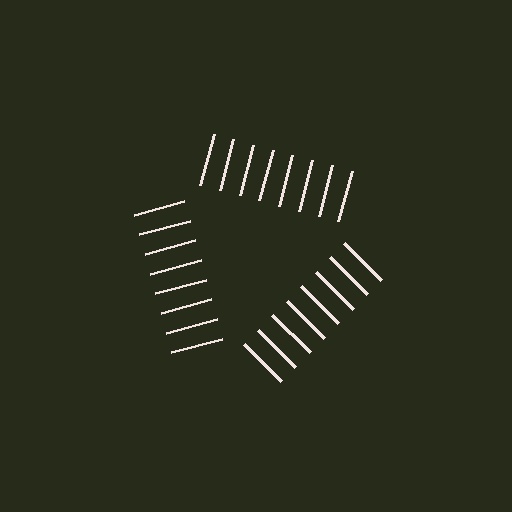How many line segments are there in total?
24 — 8 along each of the 3 edges.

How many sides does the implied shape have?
3 sides — the line-ends trace a triangle.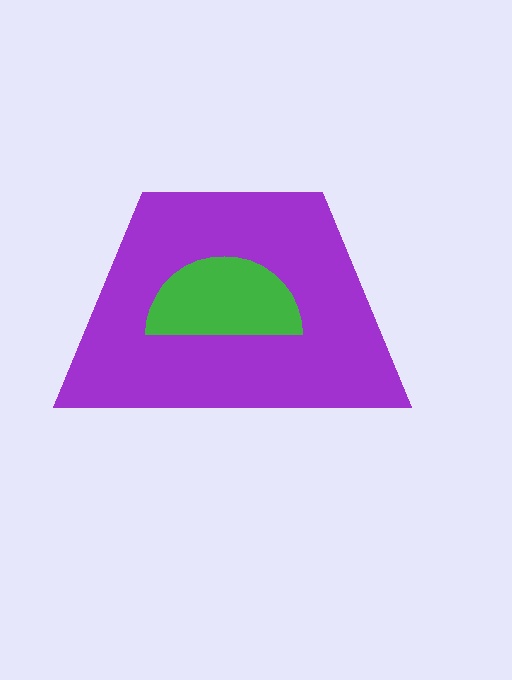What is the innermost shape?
The green semicircle.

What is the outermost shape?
The purple trapezoid.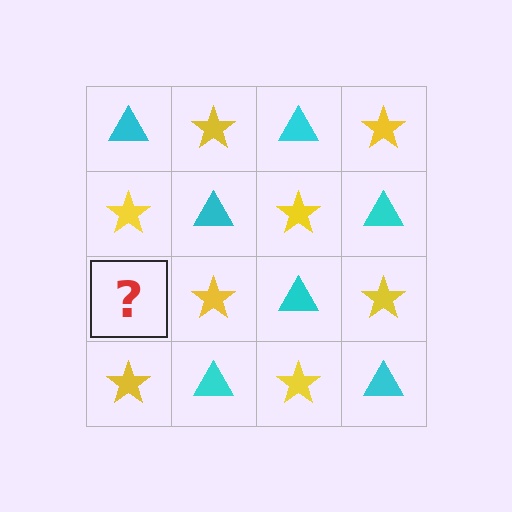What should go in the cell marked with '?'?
The missing cell should contain a cyan triangle.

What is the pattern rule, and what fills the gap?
The rule is that it alternates cyan triangle and yellow star in a checkerboard pattern. The gap should be filled with a cyan triangle.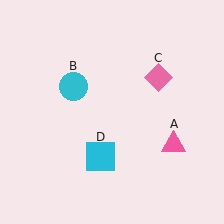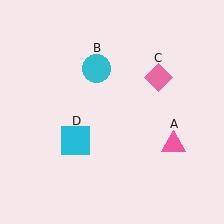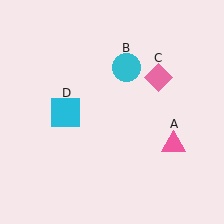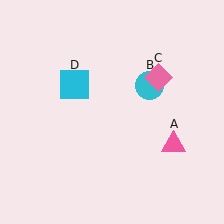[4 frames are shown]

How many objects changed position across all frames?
2 objects changed position: cyan circle (object B), cyan square (object D).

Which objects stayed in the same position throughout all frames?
Pink triangle (object A) and pink diamond (object C) remained stationary.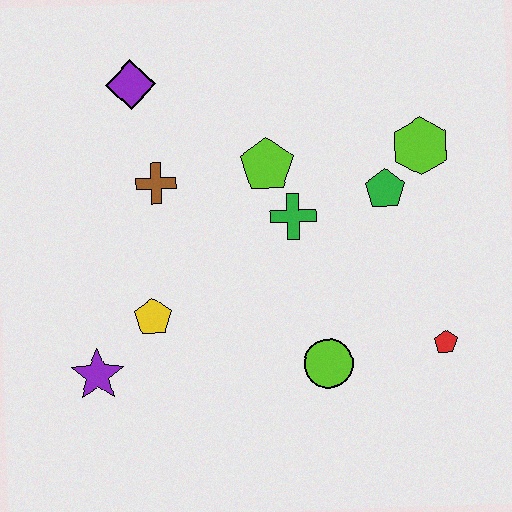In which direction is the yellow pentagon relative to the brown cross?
The yellow pentagon is below the brown cross.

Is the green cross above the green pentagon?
No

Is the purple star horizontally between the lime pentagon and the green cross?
No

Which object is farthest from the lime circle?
The purple diamond is farthest from the lime circle.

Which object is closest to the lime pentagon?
The green cross is closest to the lime pentagon.